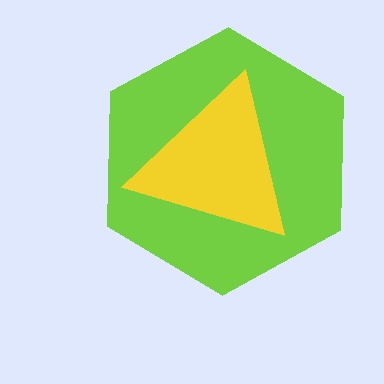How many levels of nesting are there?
2.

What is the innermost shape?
The yellow triangle.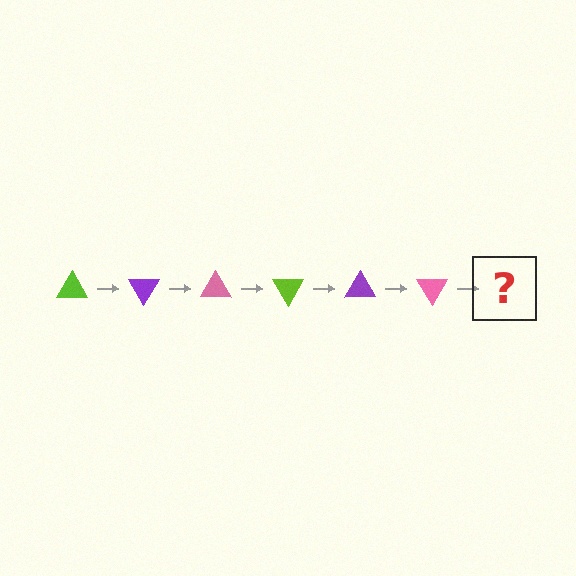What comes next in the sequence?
The next element should be a lime triangle, rotated 360 degrees from the start.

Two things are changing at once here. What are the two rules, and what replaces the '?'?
The two rules are that it rotates 60 degrees each step and the color cycles through lime, purple, and pink. The '?' should be a lime triangle, rotated 360 degrees from the start.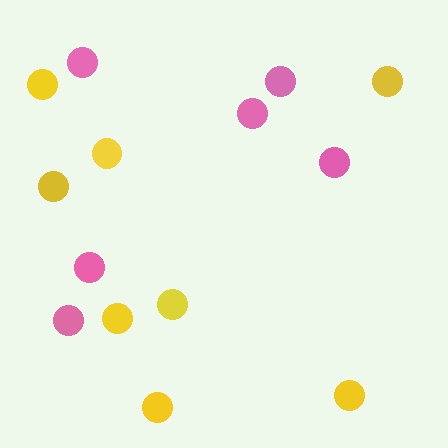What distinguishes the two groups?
There are 2 groups: one group of pink circles (6) and one group of yellow circles (8).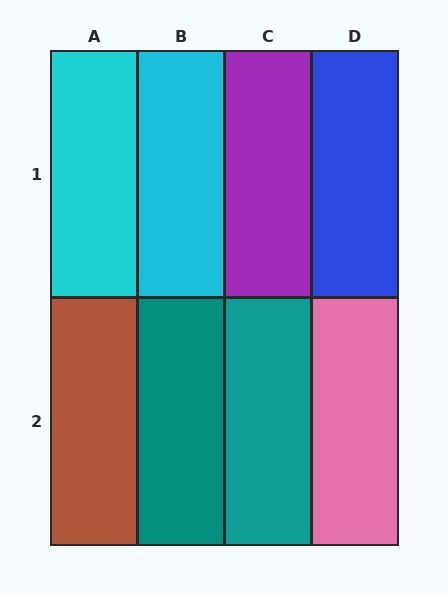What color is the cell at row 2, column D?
Pink.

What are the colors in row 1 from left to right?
Cyan, cyan, purple, blue.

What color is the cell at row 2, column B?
Teal.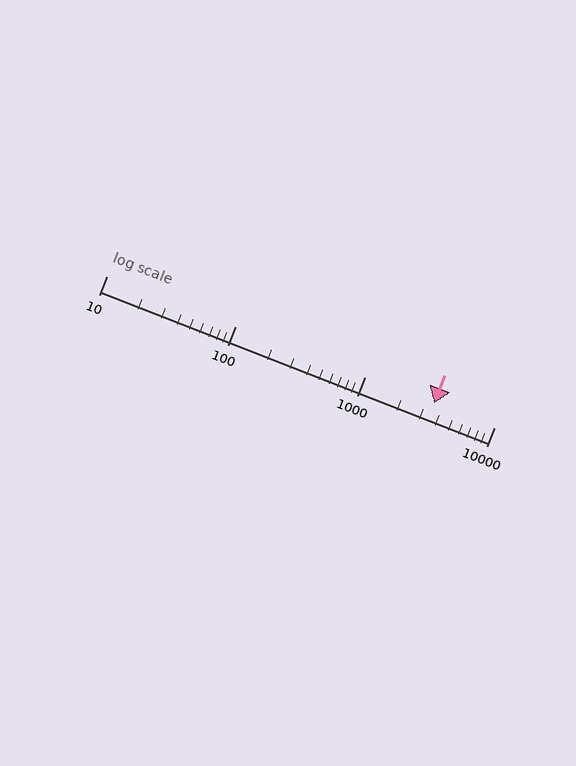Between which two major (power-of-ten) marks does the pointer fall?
The pointer is between 1000 and 10000.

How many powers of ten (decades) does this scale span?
The scale spans 3 decades, from 10 to 10000.